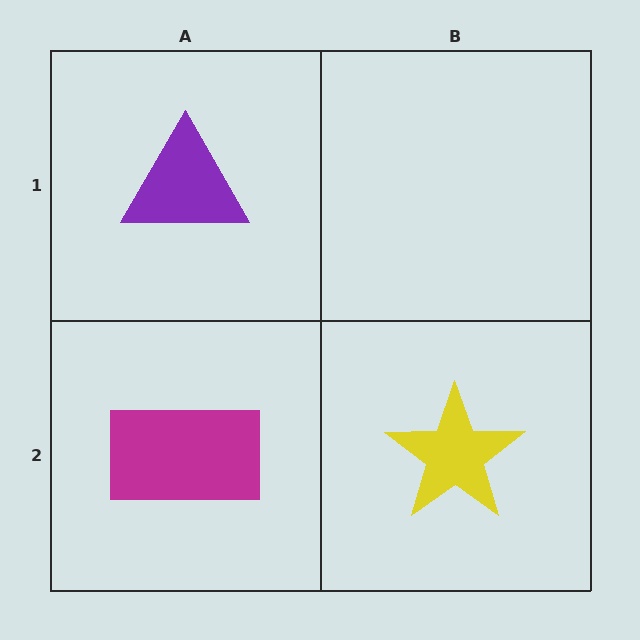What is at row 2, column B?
A yellow star.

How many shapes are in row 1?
1 shape.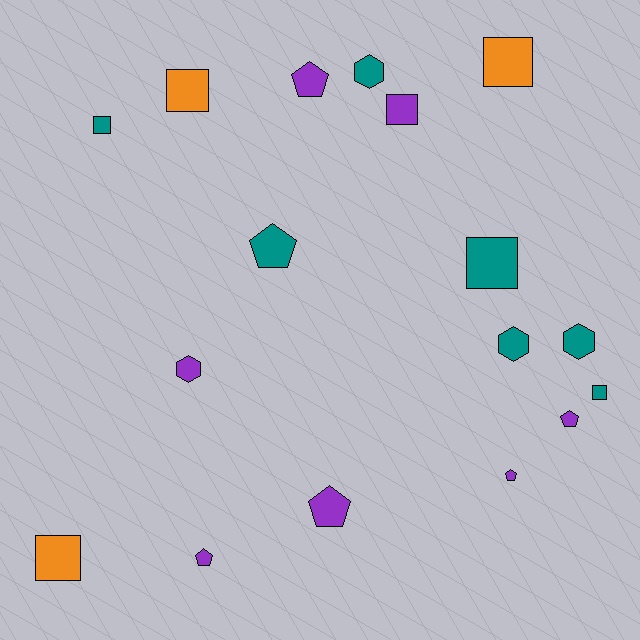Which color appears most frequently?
Teal, with 7 objects.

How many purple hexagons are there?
There is 1 purple hexagon.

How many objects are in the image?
There are 17 objects.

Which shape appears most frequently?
Square, with 7 objects.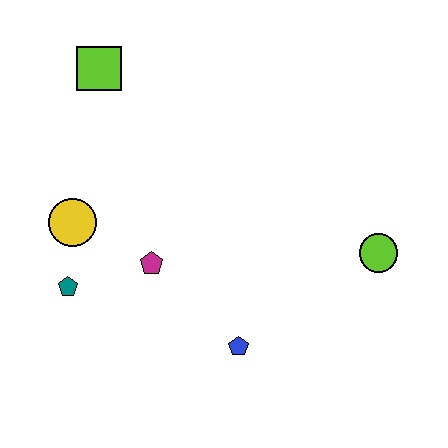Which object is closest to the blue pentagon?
The magenta pentagon is closest to the blue pentagon.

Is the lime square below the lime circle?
No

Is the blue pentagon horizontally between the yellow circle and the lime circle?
Yes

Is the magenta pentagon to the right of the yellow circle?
Yes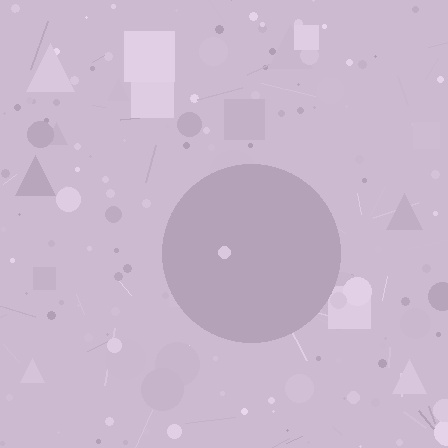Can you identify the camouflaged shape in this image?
The camouflaged shape is a circle.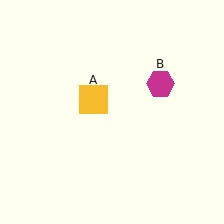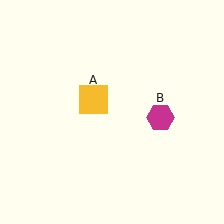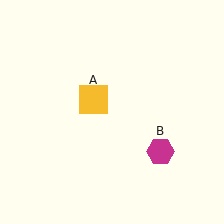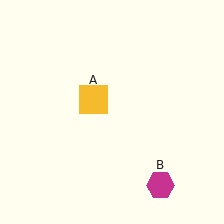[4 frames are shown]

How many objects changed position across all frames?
1 object changed position: magenta hexagon (object B).